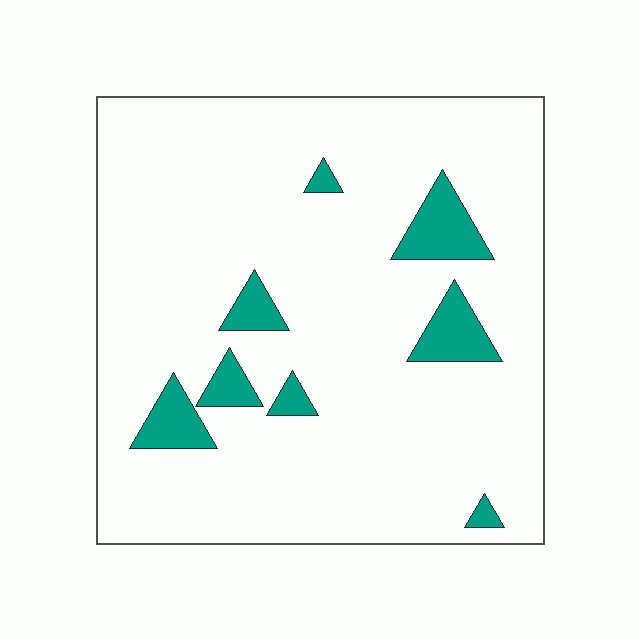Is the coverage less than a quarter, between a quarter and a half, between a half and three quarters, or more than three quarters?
Less than a quarter.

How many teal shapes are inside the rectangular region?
8.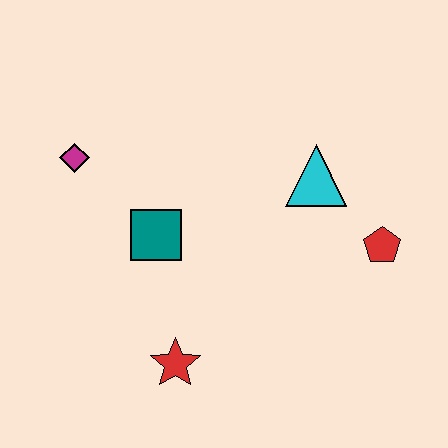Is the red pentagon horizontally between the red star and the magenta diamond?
No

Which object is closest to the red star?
The teal square is closest to the red star.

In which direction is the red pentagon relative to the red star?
The red pentagon is to the right of the red star.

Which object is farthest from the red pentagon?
The magenta diamond is farthest from the red pentagon.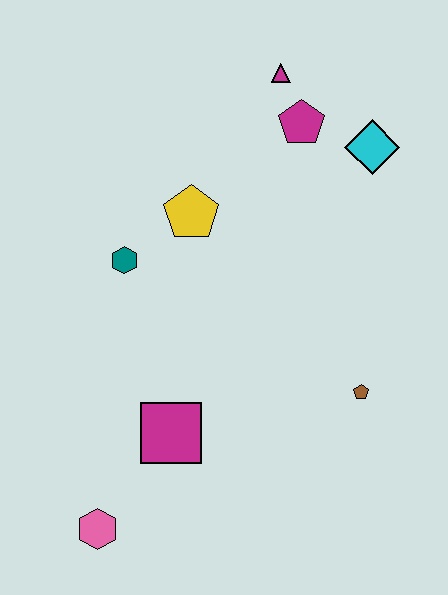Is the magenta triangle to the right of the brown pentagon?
No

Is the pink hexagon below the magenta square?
Yes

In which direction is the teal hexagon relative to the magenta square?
The teal hexagon is above the magenta square.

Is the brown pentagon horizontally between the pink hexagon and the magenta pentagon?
No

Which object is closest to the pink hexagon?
The magenta square is closest to the pink hexagon.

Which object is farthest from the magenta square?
The magenta triangle is farthest from the magenta square.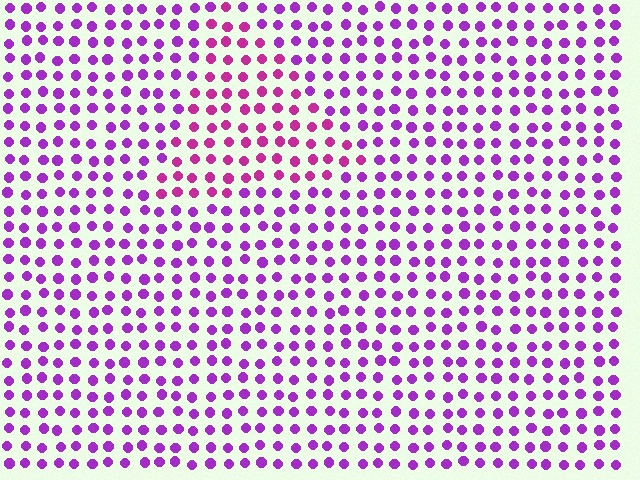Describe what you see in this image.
The image is filled with small purple elements in a uniform arrangement. A triangle-shaped region is visible where the elements are tinted to a slightly different hue, forming a subtle color boundary.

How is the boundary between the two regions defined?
The boundary is defined purely by a slight shift in hue (about 30 degrees). Spacing, size, and orientation are identical on both sides.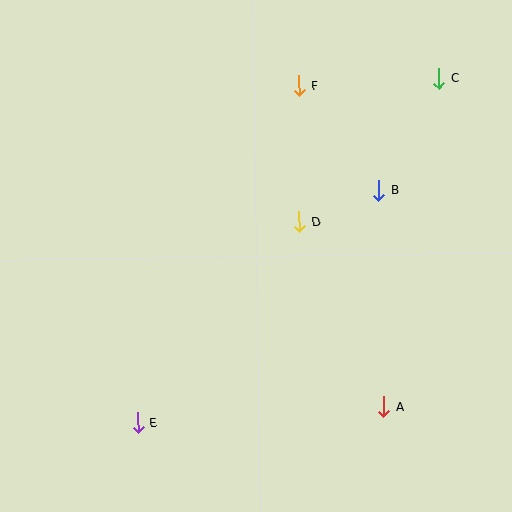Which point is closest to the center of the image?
Point D at (299, 222) is closest to the center.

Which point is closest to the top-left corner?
Point F is closest to the top-left corner.